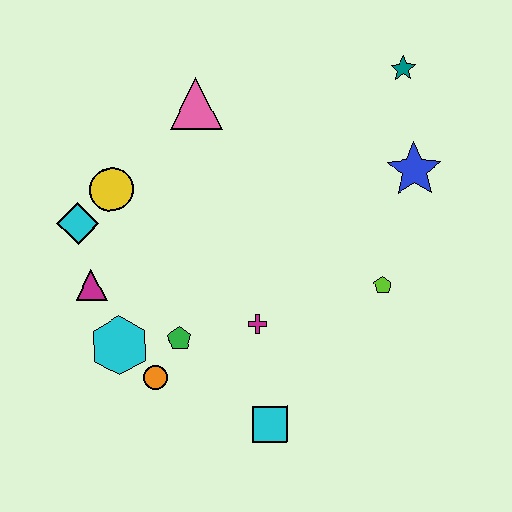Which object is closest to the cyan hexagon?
The orange circle is closest to the cyan hexagon.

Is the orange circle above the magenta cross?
No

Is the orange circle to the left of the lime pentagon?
Yes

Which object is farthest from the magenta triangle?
The teal star is farthest from the magenta triangle.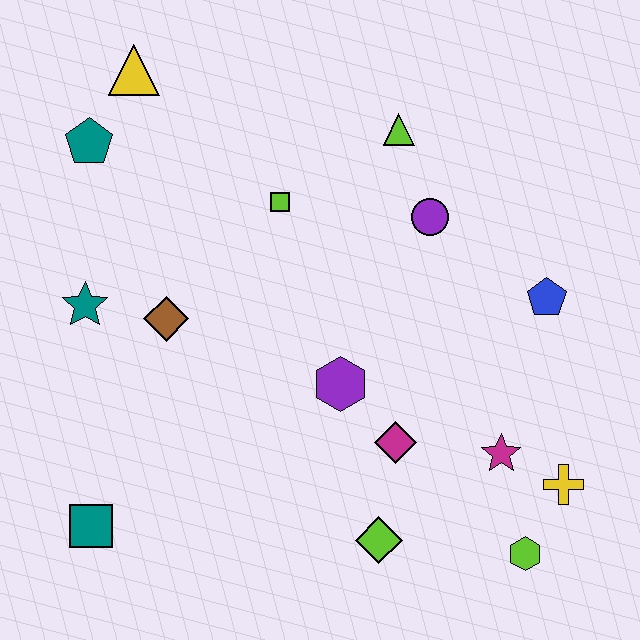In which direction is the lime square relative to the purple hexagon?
The lime square is above the purple hexagon.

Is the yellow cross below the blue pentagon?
Yes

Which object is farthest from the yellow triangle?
The lime hexagon is farthest from the yellow triangle.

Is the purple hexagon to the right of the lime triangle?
No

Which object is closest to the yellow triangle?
The teal pentagon is closest to the yellow triangle.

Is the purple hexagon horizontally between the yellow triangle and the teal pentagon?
No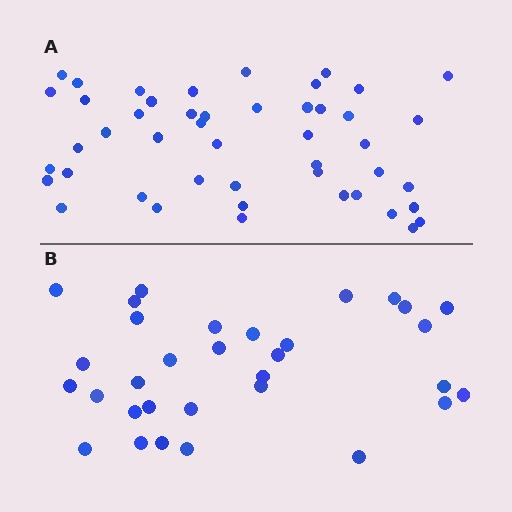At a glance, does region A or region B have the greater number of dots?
Region A (the top region) has more dots.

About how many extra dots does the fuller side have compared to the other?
Region A has approximately 15 more dots than region B.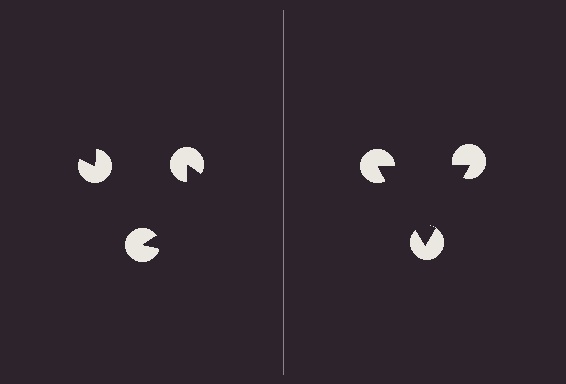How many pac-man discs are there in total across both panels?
6 — 3 on each side.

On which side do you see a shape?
An illusory triangle appears on the right side. On the left side the wedge cuts are rotated, so no coherent shape forms.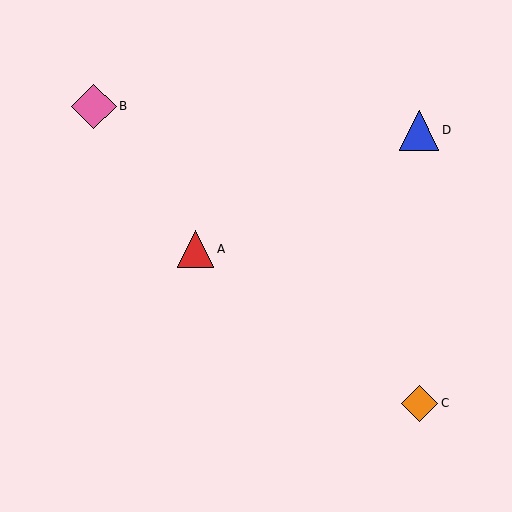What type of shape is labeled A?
Shape A is a red triangle.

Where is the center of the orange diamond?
The center of the orange diamond is at (420, 403).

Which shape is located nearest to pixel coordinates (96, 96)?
The pink diamond (labeled B) at (94, 106) is nearest to that location.